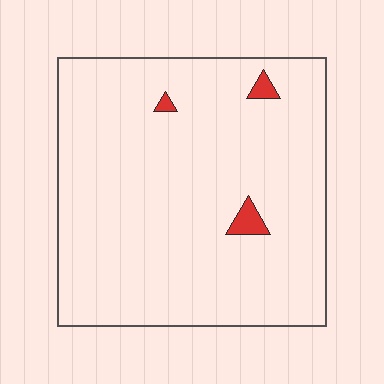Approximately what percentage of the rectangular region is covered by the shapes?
Approximately 0%.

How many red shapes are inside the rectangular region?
3.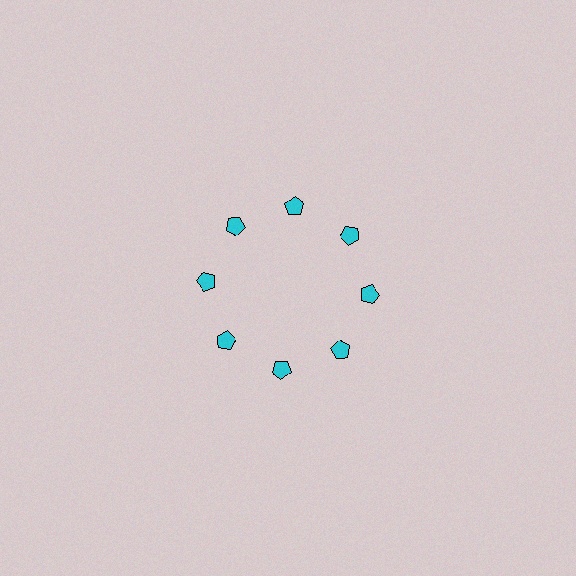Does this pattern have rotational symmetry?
Yes, this pattern has 8-fold rotational symmetry. It looks the same after rotating 45 degrees around the center.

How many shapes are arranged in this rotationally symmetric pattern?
There are 8 shapes, arranged in 8 groups of 1.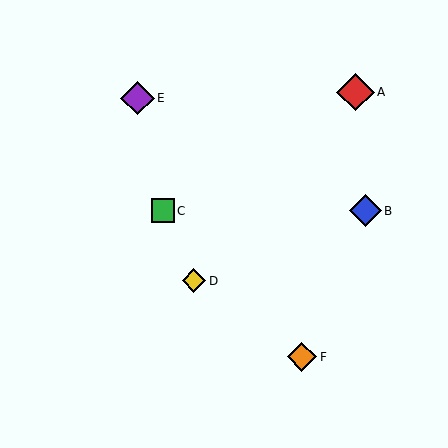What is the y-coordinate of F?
Object F is at y≈357.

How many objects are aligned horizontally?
2 objects (B, C) are aligned horizontally.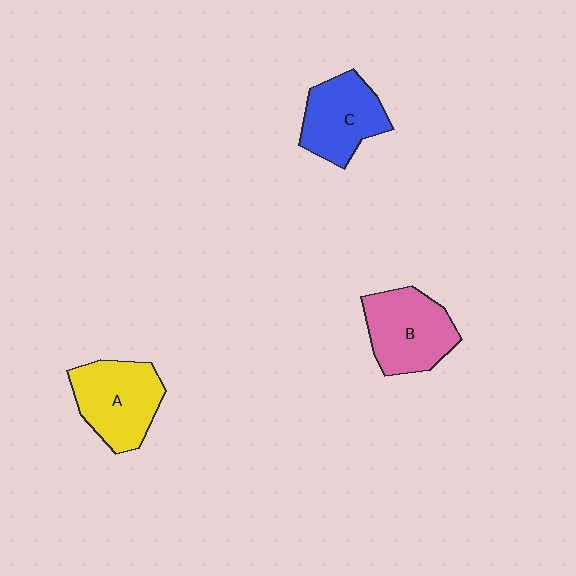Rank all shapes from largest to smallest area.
From largest to smallest: A (yellow), B (pink), C (blue).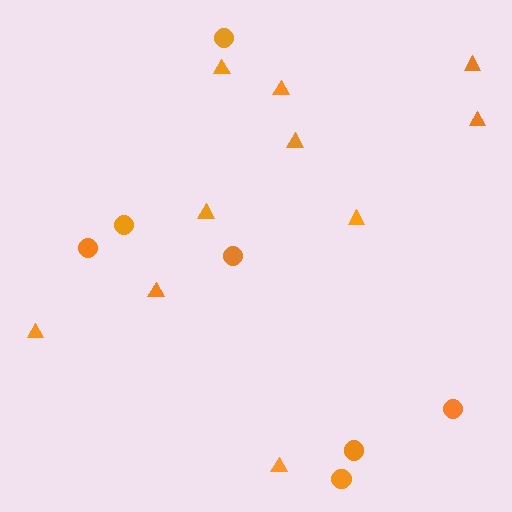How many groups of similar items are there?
There are 2 groups: one group of triangles (10) and one group of circles (7).